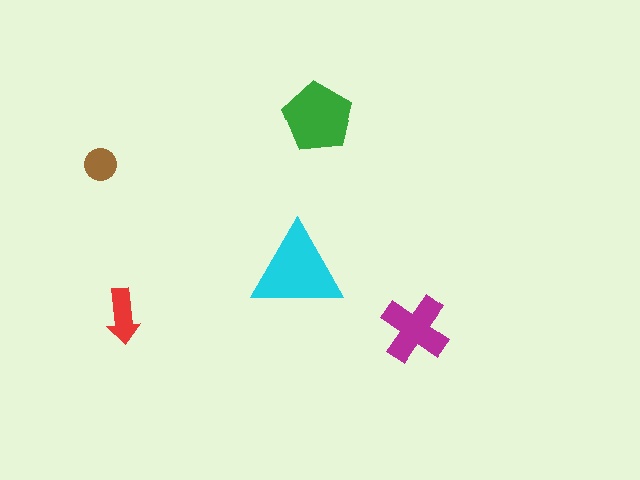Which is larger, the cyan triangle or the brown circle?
The cyan triangle.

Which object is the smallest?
The brown circle.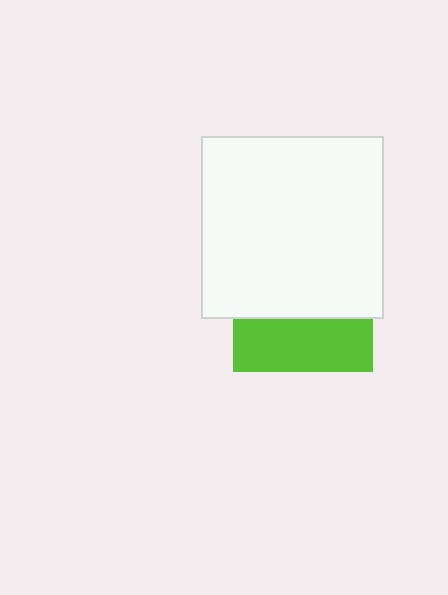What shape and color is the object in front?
The object in front is a white square.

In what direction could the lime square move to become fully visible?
The lime square could move down. That would shift it out from behind the white square entirely.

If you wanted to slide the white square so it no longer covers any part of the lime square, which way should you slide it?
Slide it up — that is the most direct way to separate the two shapes.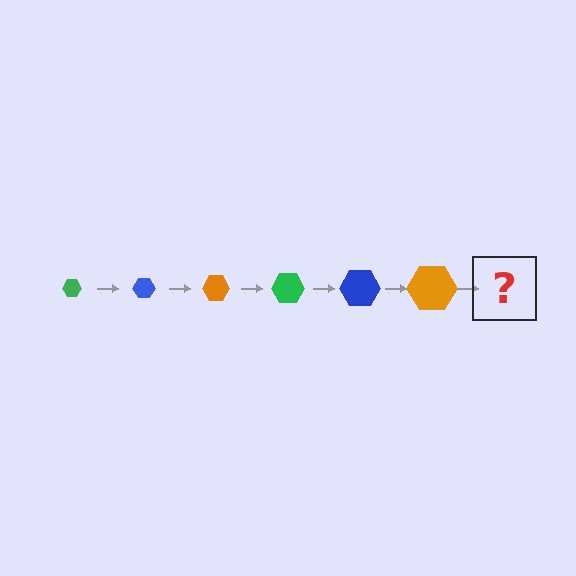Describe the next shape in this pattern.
It should be a green hexagon, larger than the previous one.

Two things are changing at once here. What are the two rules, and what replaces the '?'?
The two rules are that the hexagon grows larger each step and the color cycles through green, blue, and orange. The '?' should be a green hexagon, larger than the previous one.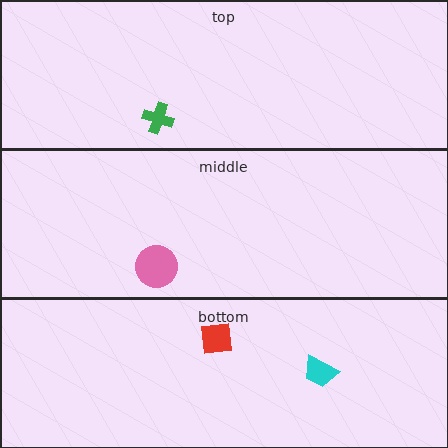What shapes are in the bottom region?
The cyan trapezoid, the red square.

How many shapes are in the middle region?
1.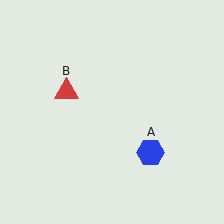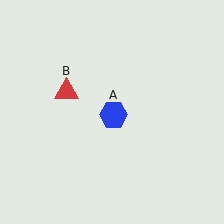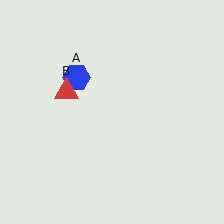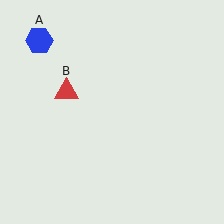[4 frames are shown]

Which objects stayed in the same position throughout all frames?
Red triangle (object B) remained stationary.